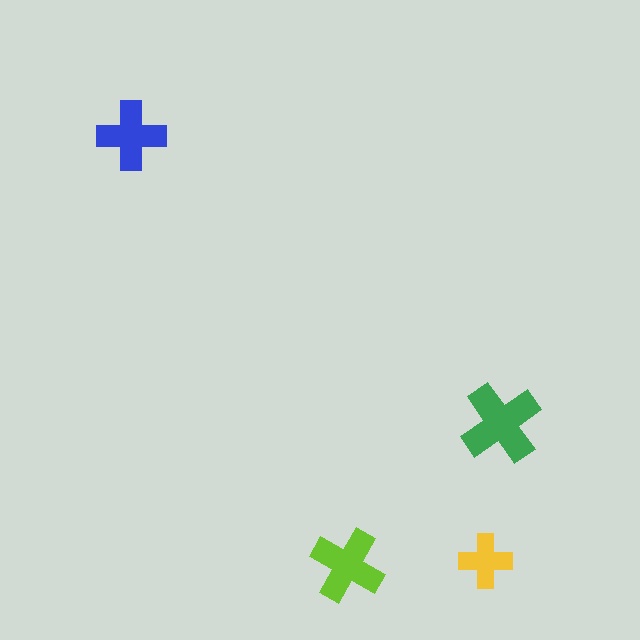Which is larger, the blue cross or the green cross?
The green one.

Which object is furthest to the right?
The green cross is rightmost.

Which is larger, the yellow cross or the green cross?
The green one.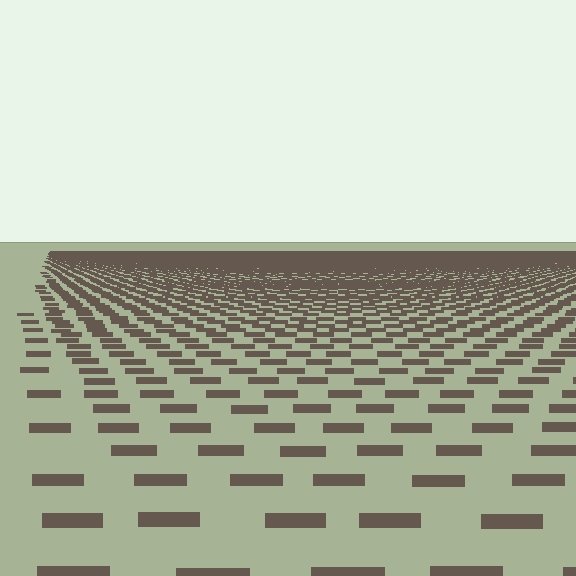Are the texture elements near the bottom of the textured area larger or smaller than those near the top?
Larger. Near the bottom, elements are closer to the viewer and appear at a bigger on-screen size.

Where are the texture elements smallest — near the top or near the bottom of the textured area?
Near the top.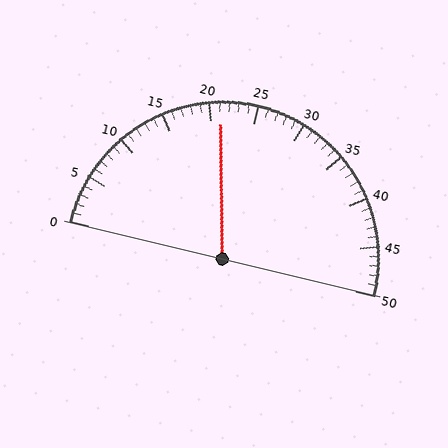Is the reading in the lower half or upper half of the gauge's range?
The reading is in the lower half of the range (0 to 50).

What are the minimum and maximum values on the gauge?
The gauge ranges from 0 to 50.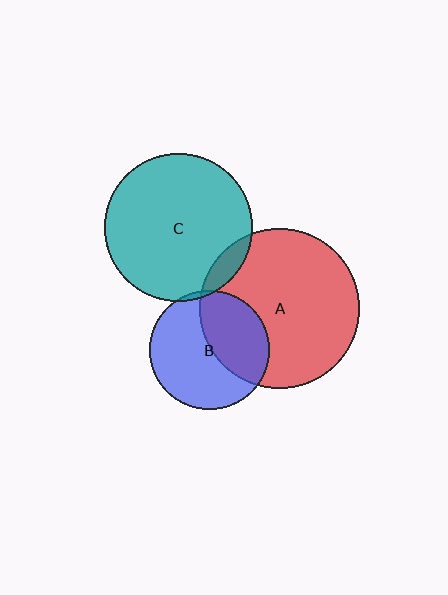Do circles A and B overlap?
Yes.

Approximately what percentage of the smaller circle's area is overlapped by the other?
Approximately 40%.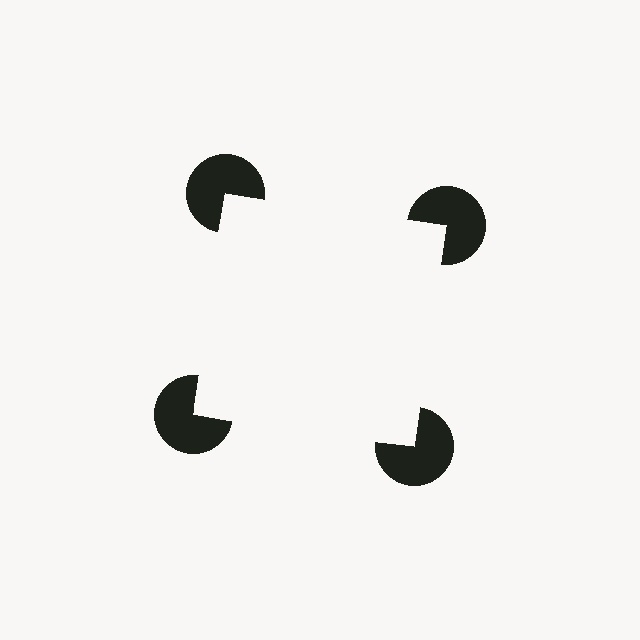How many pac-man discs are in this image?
There are 4 — one at each vertex of the illusory square.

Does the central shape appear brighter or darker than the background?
It typically appears slightly brighter than the background, even though no actual brightness change is drawn.